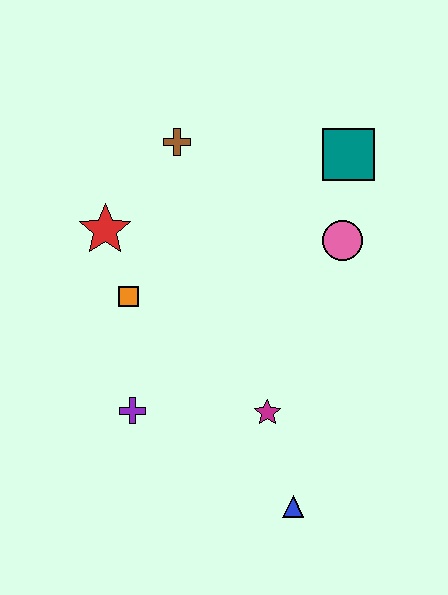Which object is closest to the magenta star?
The blue triangle is closest to the magenta star.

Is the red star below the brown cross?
Yes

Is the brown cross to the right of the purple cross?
Yes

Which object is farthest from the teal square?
The blue triangle is farthest from the teal square.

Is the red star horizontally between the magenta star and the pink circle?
No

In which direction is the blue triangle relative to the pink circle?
The blue triangle is below the pink circle.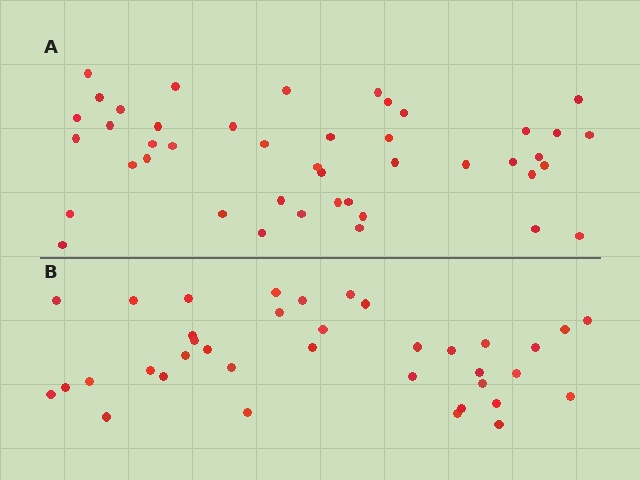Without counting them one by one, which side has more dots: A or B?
Region A (the top region) has more dots.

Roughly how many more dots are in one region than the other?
Region A has roughly 8 or so more dots than region B.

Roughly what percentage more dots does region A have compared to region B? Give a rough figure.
About 20% more.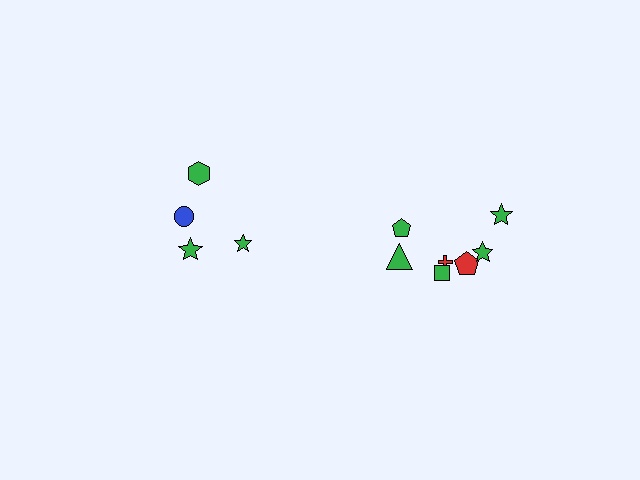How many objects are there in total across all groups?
There are 11 objects.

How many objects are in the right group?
There are 7 objects.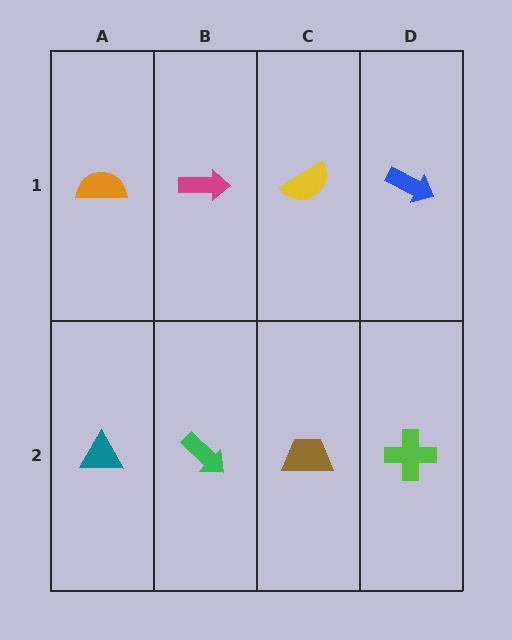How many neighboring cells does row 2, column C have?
3.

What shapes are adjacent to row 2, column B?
A magenta arrow (row 1, column B), a teal triangle (row 2, column A), a brown trapezoid (row 2, column C).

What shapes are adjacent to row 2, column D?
A blue arrow (row 1, column D), a brown trapezoid (row 2, column C).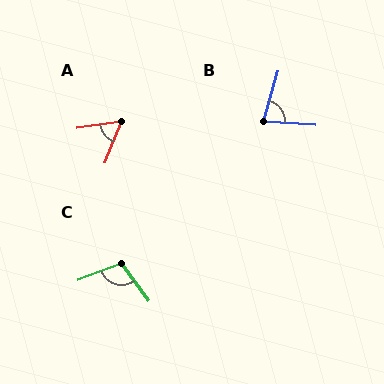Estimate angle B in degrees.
Approximately 78 degrees.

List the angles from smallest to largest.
A (59°), B (78°), C (105°).